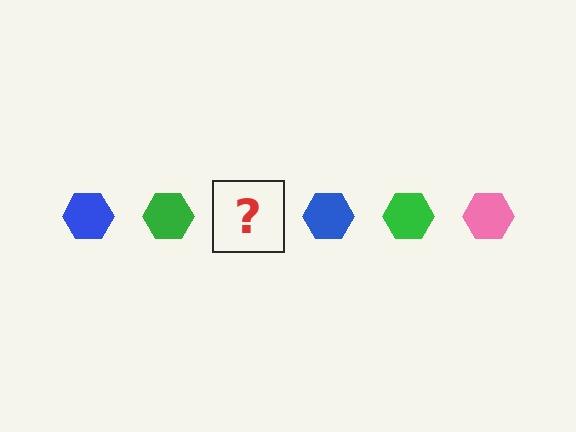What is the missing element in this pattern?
The missing element is a pink hexagon.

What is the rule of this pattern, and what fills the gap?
The rule is that the pattern cycles through blue, green, pink hexagons. The gap should be filled with a pink hexagon.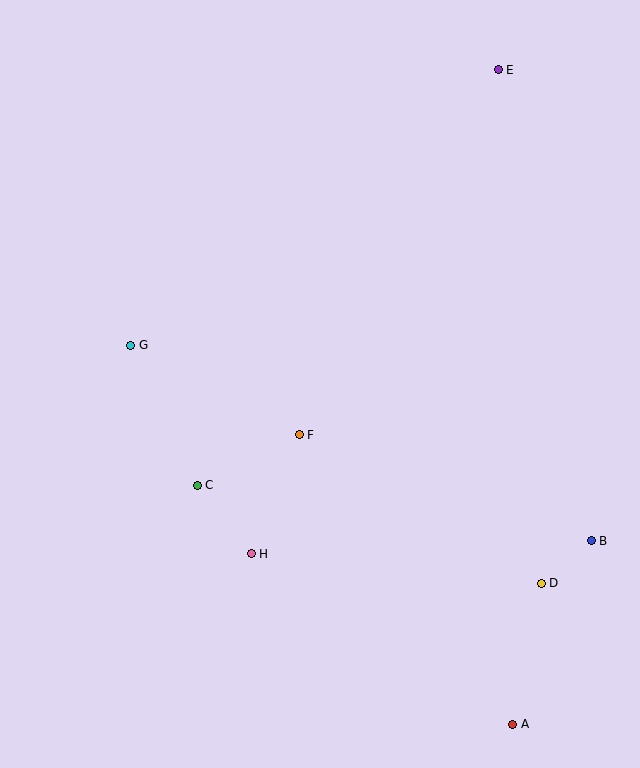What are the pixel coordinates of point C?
Point C is at (197, 485).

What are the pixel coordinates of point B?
Point B is at (591, 541).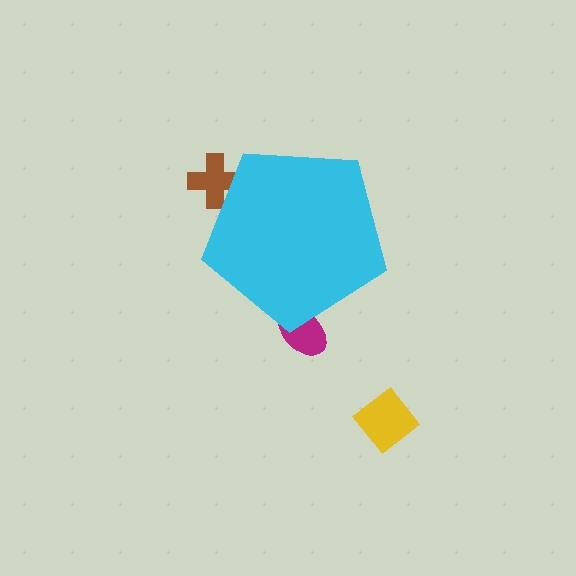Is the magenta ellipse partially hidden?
Yes, the magenta ellipse is partially hidden behind the cyan pentagon.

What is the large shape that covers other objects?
A cyan pentagon.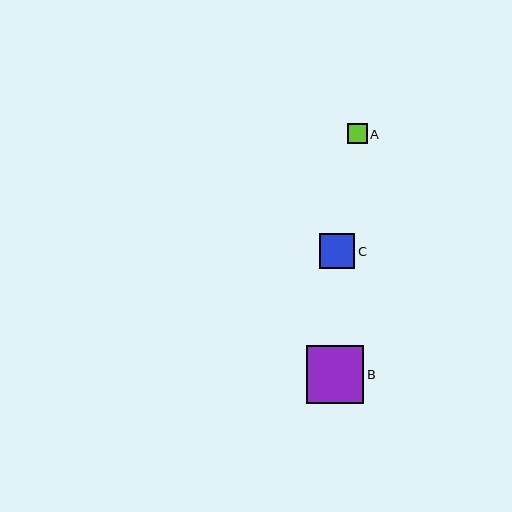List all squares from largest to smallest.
From largest to smallest: B, C, A.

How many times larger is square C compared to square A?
Square C is approximately 1.8 times the size of square A.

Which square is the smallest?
Square A is the smallest with a size of approximately 20 pixels.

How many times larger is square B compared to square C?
Square B is approximately 1.6 times the size of square C.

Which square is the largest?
Square B is the largest with a size of approximately 58 pixels.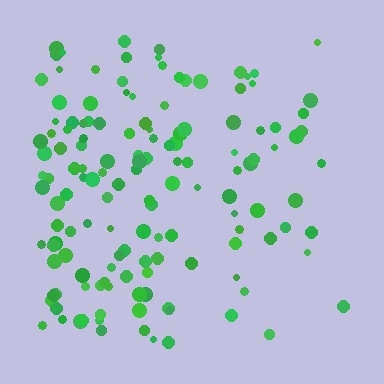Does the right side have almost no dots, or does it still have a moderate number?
Still a moderate number, just noticeably fewer than the left.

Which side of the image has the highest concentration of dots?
The left.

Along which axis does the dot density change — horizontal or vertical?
Horizontal.